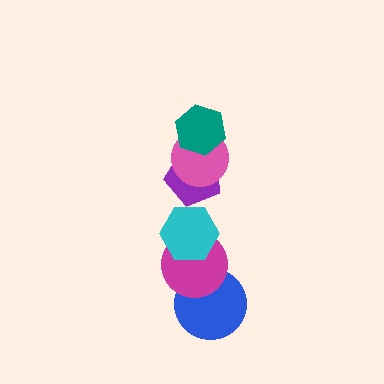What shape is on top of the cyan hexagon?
The purple pentagon is on top of the cyan hexagon.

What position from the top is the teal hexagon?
The teal hexagon is 1st from the top.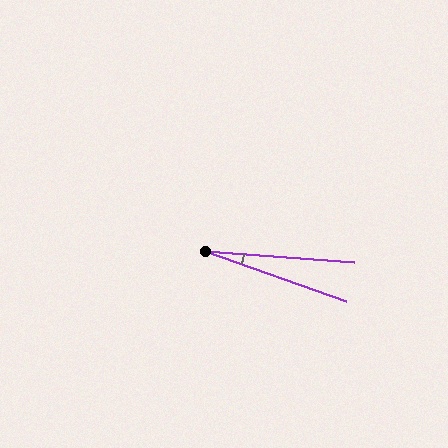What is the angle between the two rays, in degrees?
Approximately 15 degrees.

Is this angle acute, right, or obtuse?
It is acute.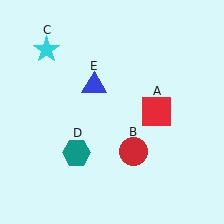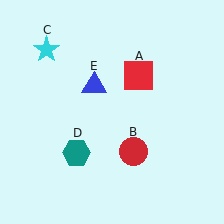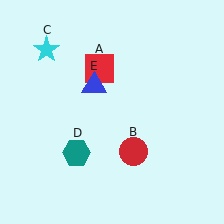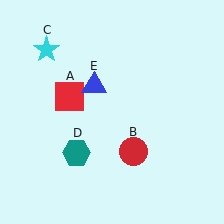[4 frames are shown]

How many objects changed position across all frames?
1 object changed position: red square (object A).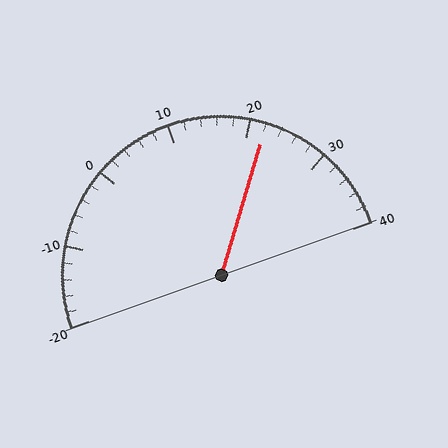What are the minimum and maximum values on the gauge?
The gauge ranges from -20 to 40.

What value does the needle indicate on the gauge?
The needle indicates approximately 22.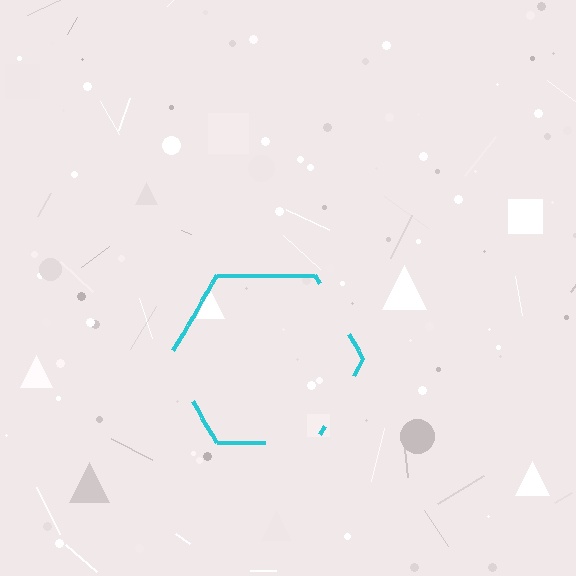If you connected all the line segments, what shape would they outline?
They would outline a hexagon.